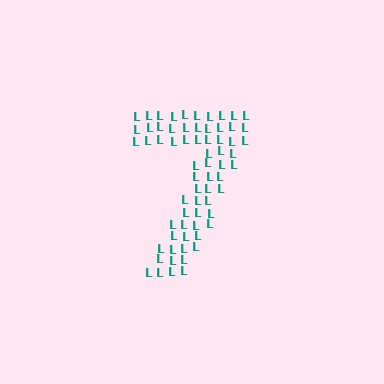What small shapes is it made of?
It is made of small letter L's.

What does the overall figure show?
The overall figure shows the digit 7.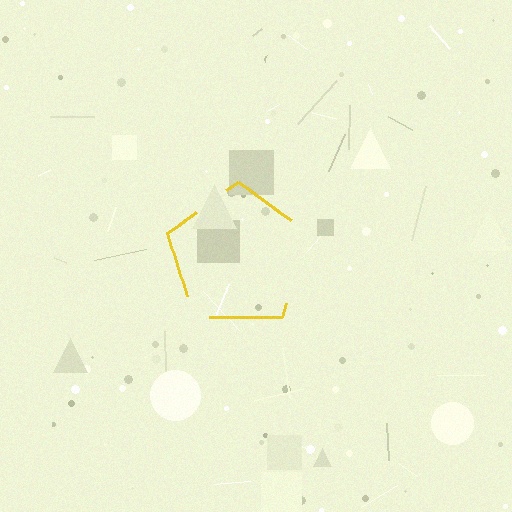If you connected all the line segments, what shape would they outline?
They would outline a pentagon.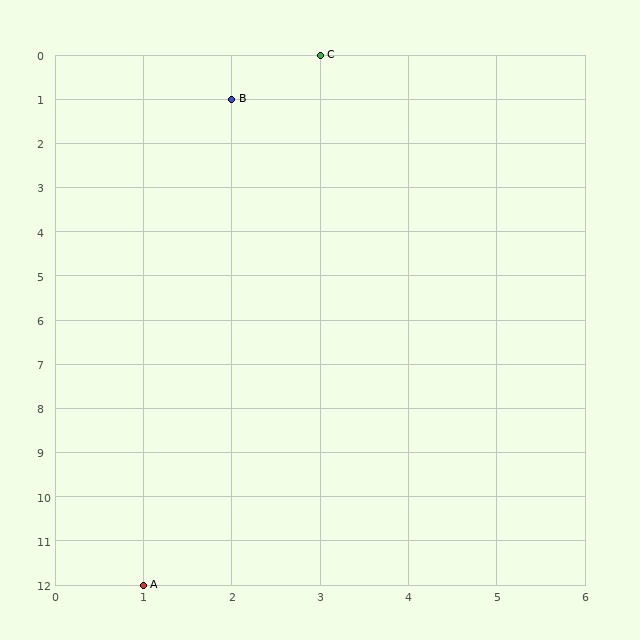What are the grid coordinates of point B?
Point B is at grid coordinates (2, 1).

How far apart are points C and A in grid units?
Points C and A are 2 columns and 12 rows apart (about 12.2 grid units diagonally).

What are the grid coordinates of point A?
Point A is at grid coordinates (1, 12).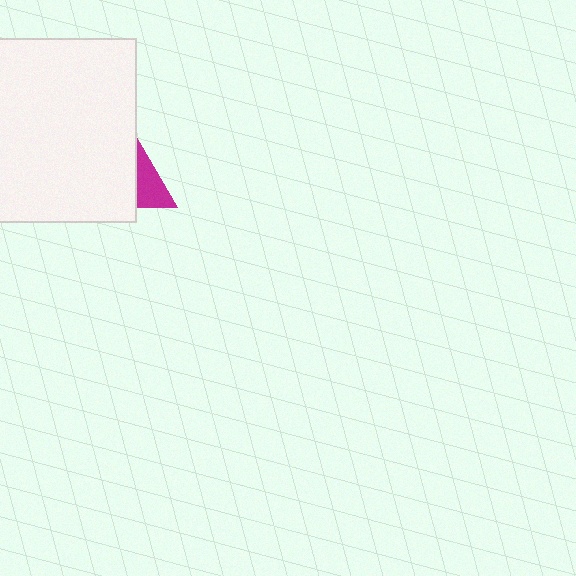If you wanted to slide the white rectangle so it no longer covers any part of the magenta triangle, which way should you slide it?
Slide it left — that is the most direct way to separate the two shapes.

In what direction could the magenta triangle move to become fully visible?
The magenta triangle could move right. That would shift it out from behind the white rectangle entirely.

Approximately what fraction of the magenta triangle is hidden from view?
Roughly 67% of the magenta triangle is hidden behind the white rectangle.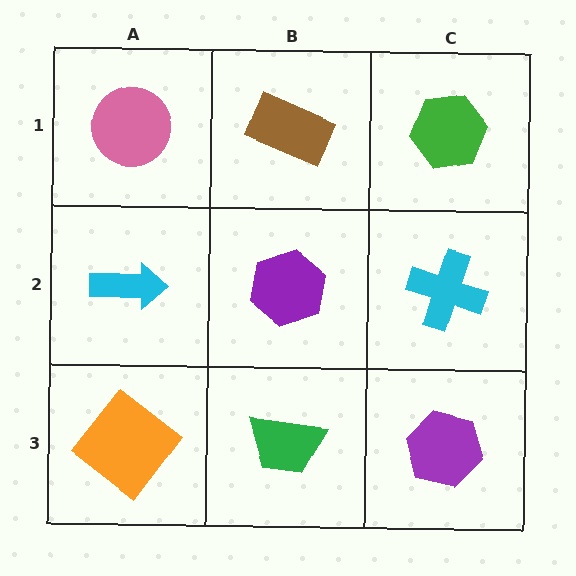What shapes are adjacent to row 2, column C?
A green hexagon (row 1, column C), a purple hexagon (row 3, column C), a purple hexagon (row 2, column B).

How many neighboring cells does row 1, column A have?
2.